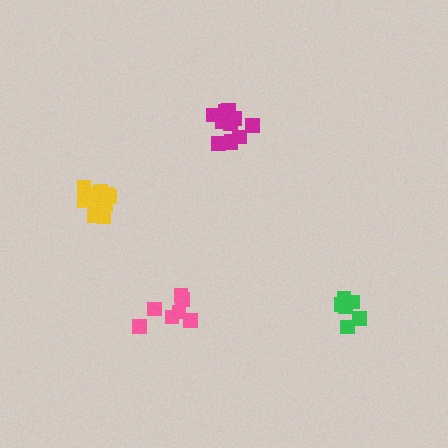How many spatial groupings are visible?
There are 4 spatial groupings.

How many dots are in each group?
Group 1: 7 dots, Group 2: 11 dots, Group 3: 7 dots, Group 4: 12 dots (37 total).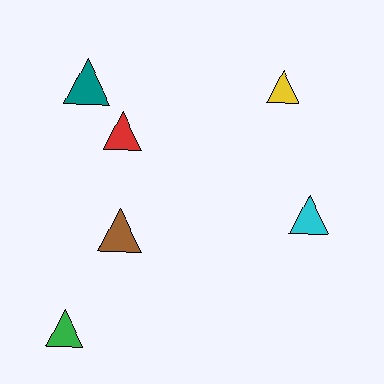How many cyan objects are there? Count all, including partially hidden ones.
There is 1 cyan object.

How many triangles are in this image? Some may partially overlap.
There are 6 triangles.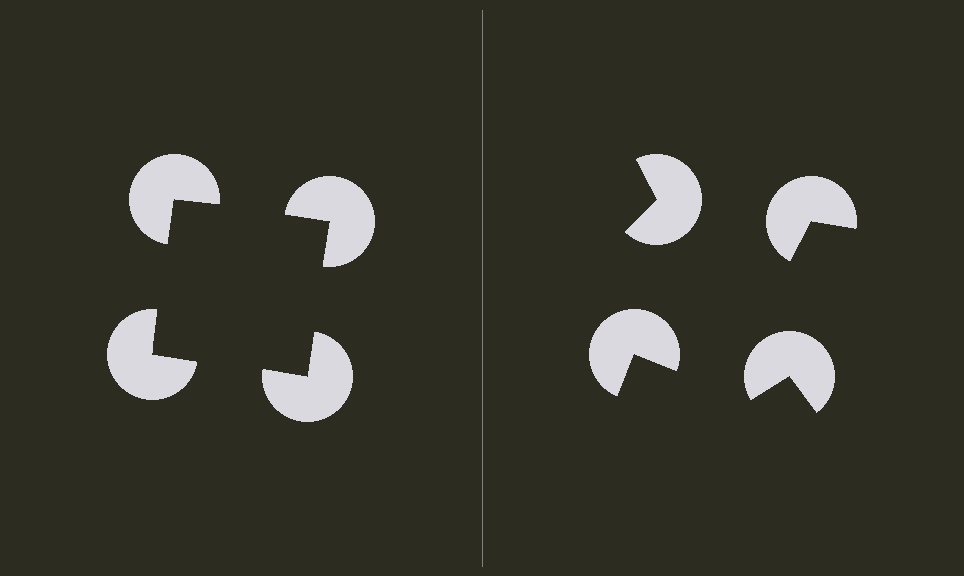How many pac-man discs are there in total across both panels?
8 — 4 on each side.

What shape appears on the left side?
An illusory square.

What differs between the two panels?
The pac-man discs are positioned identically on both sides; only the wedge orientations differ. On the left they align to a square; on the right they are misaligned.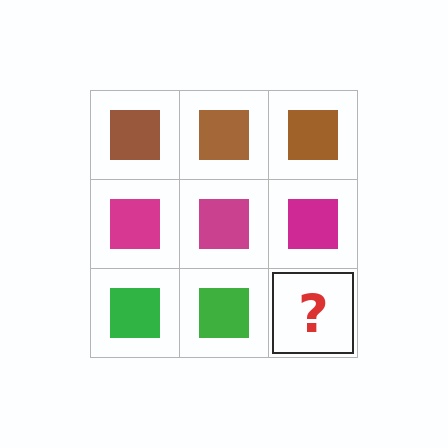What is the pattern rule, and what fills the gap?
The rule is that each row has a consistent color. The gap should be filled with a green square.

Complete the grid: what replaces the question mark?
The question mark should be replaced with a green square.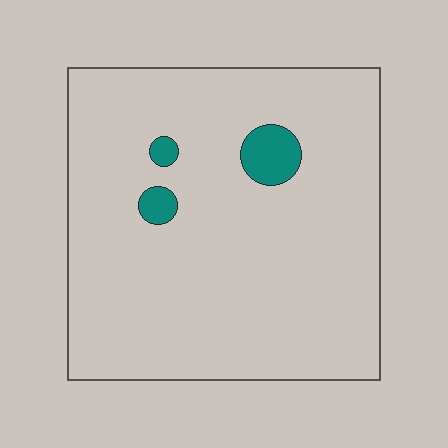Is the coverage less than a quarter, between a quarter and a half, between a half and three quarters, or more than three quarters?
Less than a quarter.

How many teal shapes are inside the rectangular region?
3.